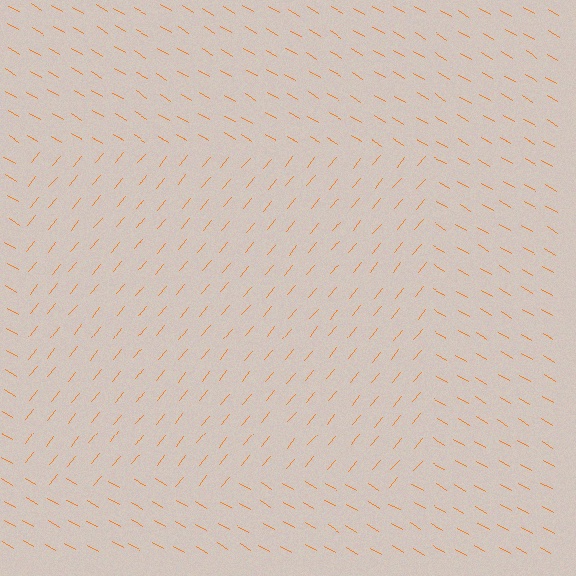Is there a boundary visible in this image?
Yes, there is a texture boundary formed by a change in line orientation.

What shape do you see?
I see a rectangle.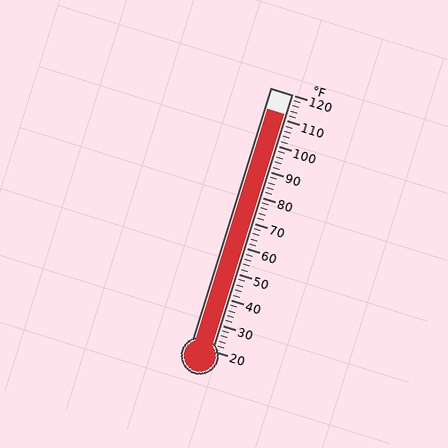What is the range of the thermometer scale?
The thermometer scale ranges from 20°F to 120°F.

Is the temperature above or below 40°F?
The temperature is above 40°F.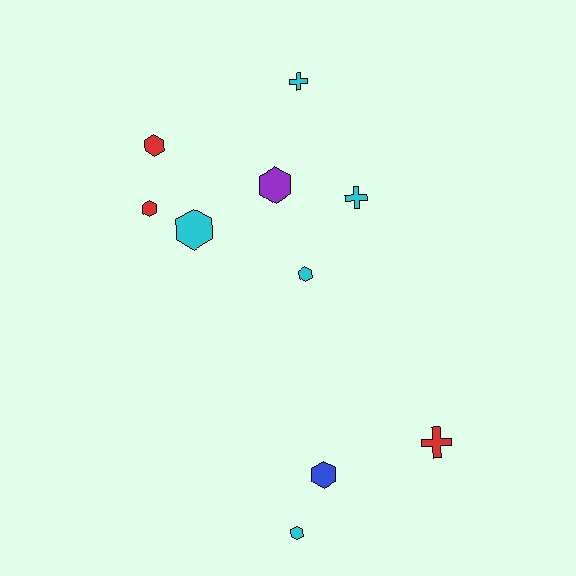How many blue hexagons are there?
There is 1 blue hexagon.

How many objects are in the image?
There are 10 objects.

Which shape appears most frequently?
Hexagon, with 7 objects.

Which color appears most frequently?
Cyan, with 5 objects.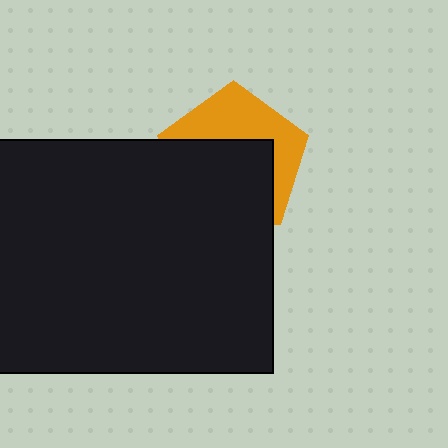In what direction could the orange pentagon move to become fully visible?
The orange pentagon could move up. That would shift it out from behind the black rectangle entirely.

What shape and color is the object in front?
The object in front is a black rectangle.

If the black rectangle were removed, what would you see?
You would see the complete orange pentagon.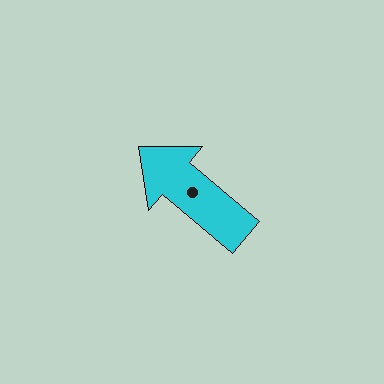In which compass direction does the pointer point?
Northwest.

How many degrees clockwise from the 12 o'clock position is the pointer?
Approximately 310 degrees.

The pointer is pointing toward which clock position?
Roughly 10 o'clock.